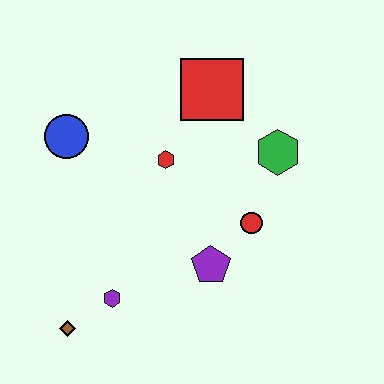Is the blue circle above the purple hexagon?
Yes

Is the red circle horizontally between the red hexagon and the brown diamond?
No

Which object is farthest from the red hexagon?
The brown diamond is farthest from the red hexagon.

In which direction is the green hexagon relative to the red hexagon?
The green hexagon is to the right of the red hexagon.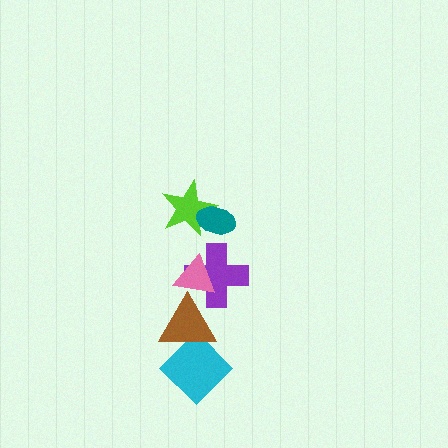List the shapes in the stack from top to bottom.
From top to bottom: the teal ellipse, the lime star, the pink triangle, the purple cross, the brown triangle, the cyan diamond.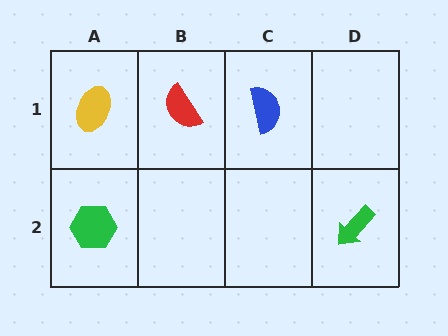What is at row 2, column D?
A green arrow.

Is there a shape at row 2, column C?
No, that cell is empty.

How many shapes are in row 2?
2 shapes.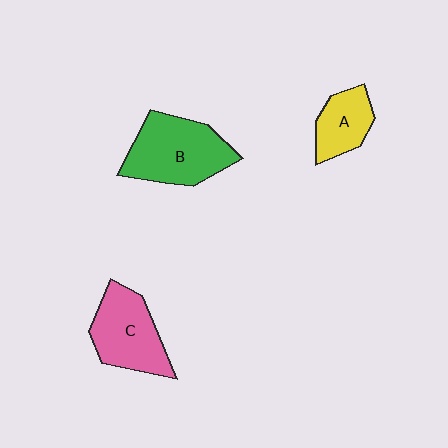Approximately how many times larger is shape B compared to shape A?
Approximately 1.8 times.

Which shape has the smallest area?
Shape A (yellow).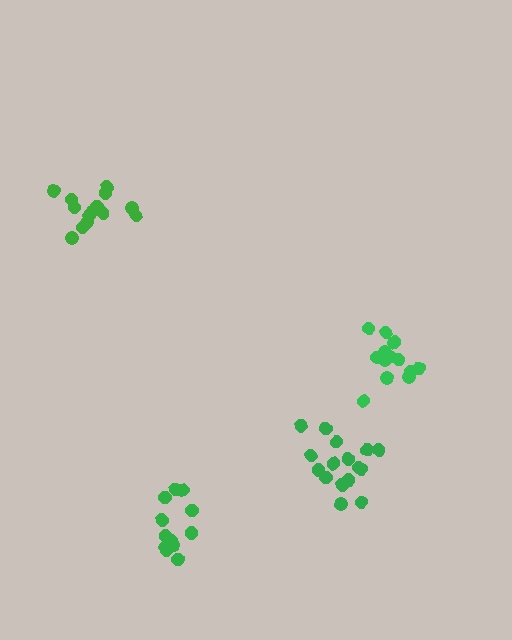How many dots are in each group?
Group 1: 15 dots, Group 2: 12 dots, Group 3: 16 dots, Group 4: 14 dots (57 total).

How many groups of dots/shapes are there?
There are 4 groups.